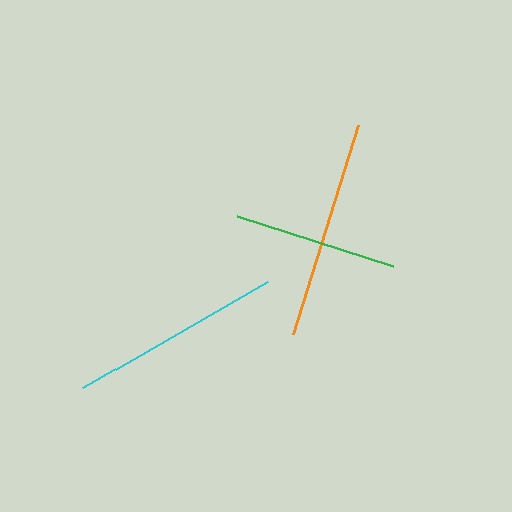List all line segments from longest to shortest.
From longest to shortest: orange, cyan, green.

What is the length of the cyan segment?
The cyan segment is approximately 214 pixels long.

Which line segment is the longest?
The orange line is the longest at approximately 220 pixels.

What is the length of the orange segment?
The orange segment is approximately 220 pixels long.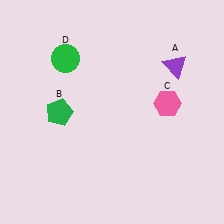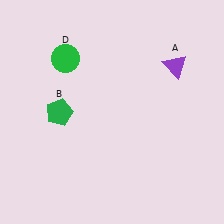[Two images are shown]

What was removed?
The pink hexagon (C) was removed in Image 2.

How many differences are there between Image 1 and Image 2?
There is 1 difference between the two images.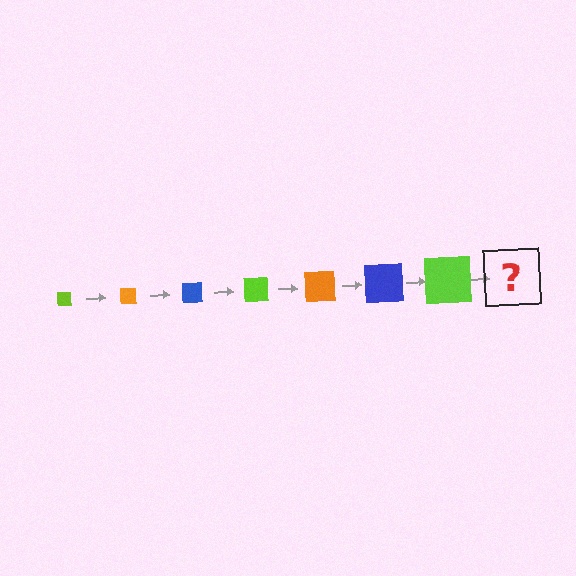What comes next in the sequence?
The next element should be an orange square, larger than the previous one.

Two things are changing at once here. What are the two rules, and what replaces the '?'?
The two rules are that the square grows larger each step and the color cycles through lime, orange, and blue. The '?' should be an orange square, larger than the previous one.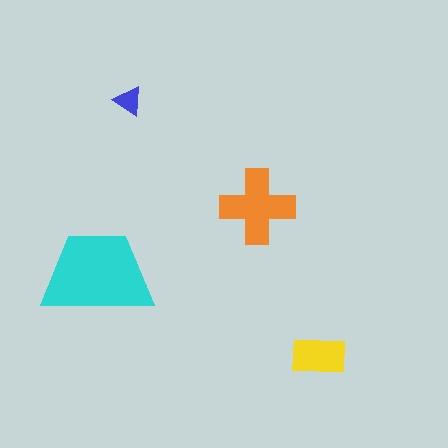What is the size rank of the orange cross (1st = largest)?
2nd.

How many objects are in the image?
There are 4 objects in the image.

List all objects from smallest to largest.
The blue triangle, the yellow rectangle, the orange cross, the cyan trapezoid.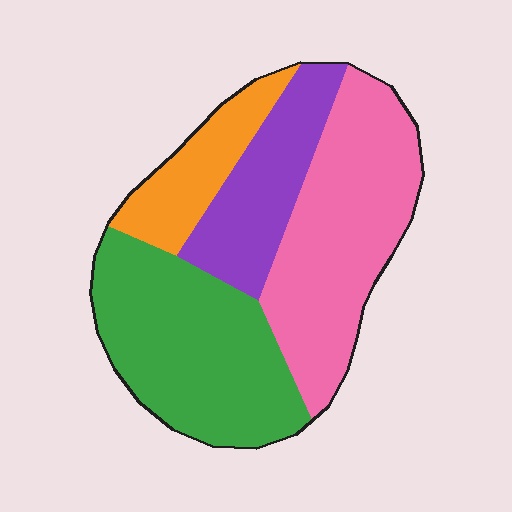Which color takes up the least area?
Orange, at roughly 15%.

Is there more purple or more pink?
Pink.